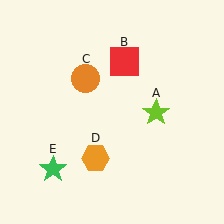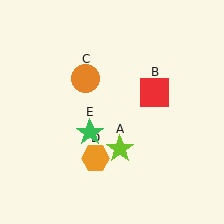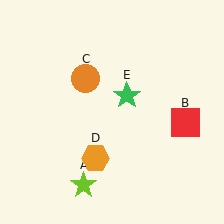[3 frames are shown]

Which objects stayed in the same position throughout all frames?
Orange circle (object C) and orange hexagon (object D) remained stationary.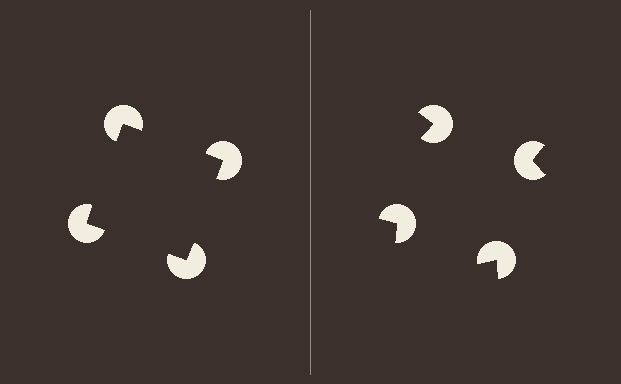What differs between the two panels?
The pac-man discs are positioned identically on both sides; only the wedge orientations differ. On the left they align to a square; on the right they are misaligned.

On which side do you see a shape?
An illusory square appears on the left side. On the right side the wedge cuts are rotated, so no coherent shape forms.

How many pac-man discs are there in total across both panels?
8 — 4 on each side.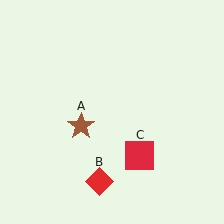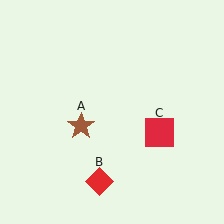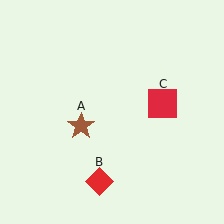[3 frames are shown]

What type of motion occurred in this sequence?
The red square (object C) rotated counterclockwise around the center of the scene.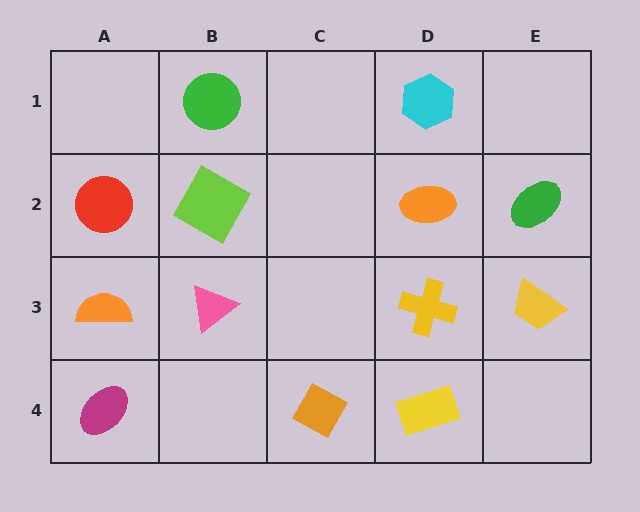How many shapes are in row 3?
4 shapes.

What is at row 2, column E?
A green ellipse.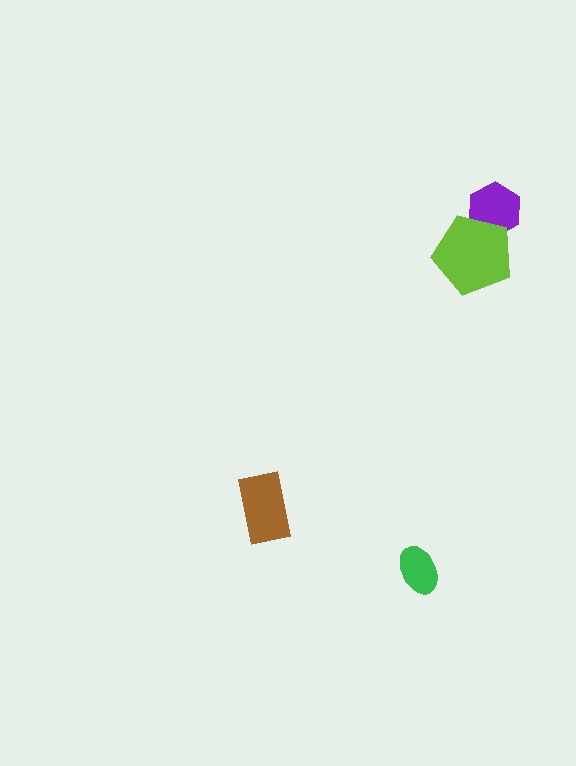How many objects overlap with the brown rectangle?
0 objects overlap with the brown rectangle.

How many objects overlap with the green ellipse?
0 objects overlap with the green ellipse.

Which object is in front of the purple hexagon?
The lime pentagon is in front of the purple hexagon.